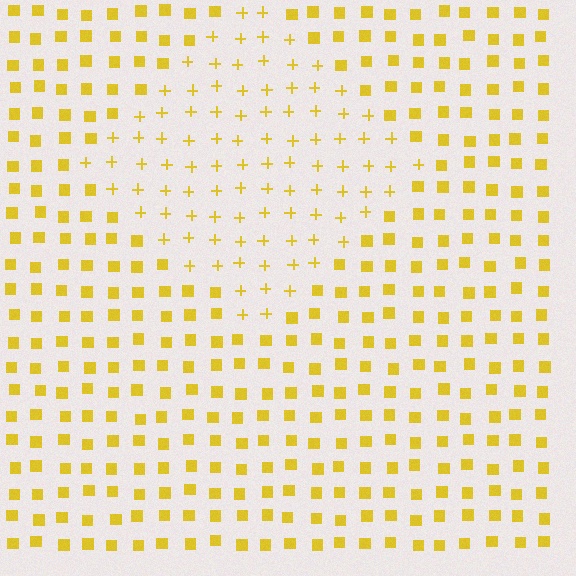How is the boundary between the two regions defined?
The boundary is defined by a change in element shape: plus signs inside vs. squares outside. All elements share the same color and spacing.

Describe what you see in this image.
The image is filled with small yellow elements arranged in a uniform grid. A diamond-shaped region contains plus signs, while the surrounding area contains squares. The boundary is defined purely by the change in element shape.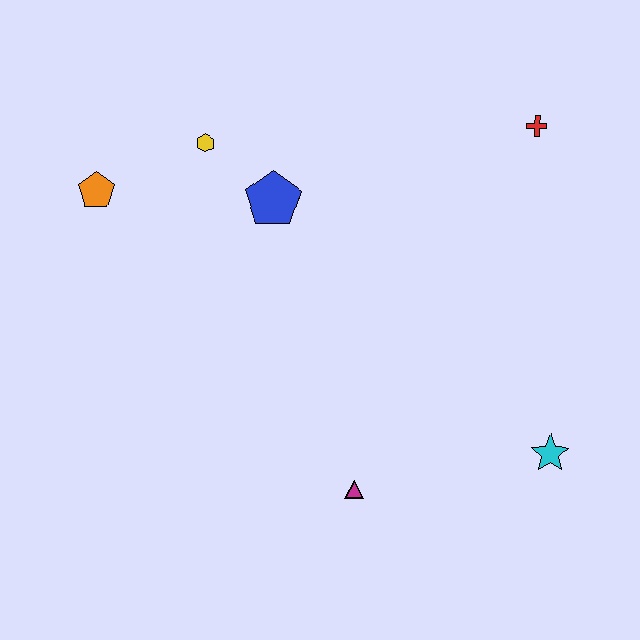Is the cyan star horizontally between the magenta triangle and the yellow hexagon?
No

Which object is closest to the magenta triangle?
The cyan star is closest to the magenta triangle.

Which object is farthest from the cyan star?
The orange pentagon is farthest from the cyan star.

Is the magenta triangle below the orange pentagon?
Yes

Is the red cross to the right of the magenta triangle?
Yes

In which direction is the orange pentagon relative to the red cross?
The orange pentagon is to the left of the red cross.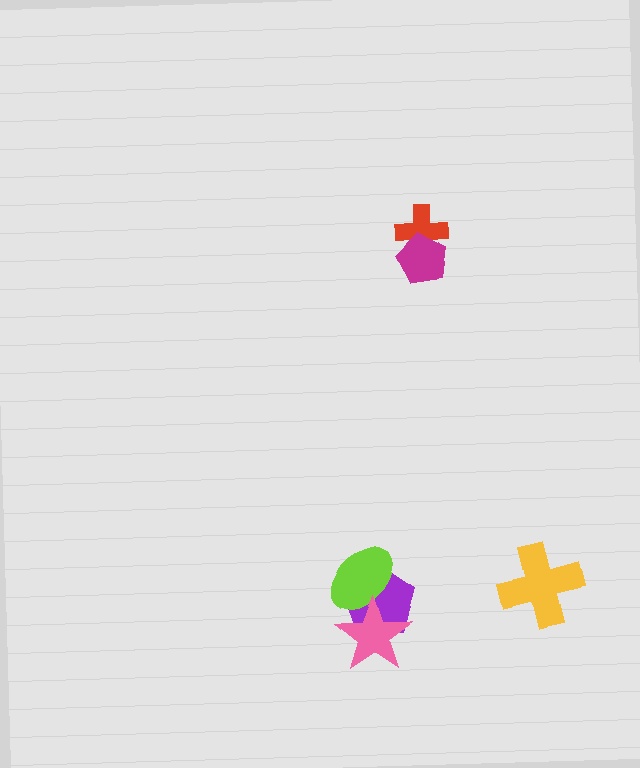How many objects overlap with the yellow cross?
0 objects overlap with the yellow cross.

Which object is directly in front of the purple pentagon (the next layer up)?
The lime ellipse is directly in front of the purple pentagon.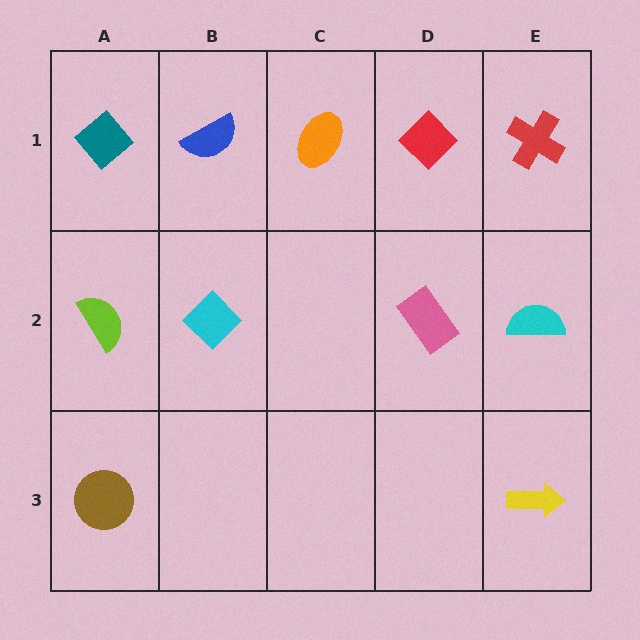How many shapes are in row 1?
5 shapes.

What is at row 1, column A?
A teal diamond.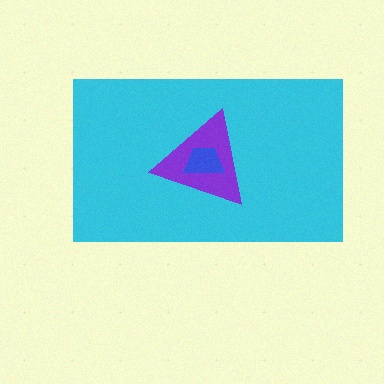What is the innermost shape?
The blue trapezoid.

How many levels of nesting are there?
3.